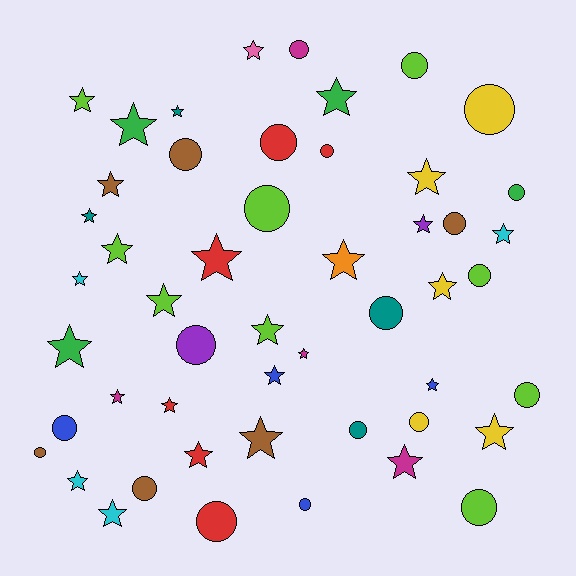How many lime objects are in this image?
There are 9 lime objects.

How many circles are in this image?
There are 21 circles.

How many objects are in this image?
There are 50 objects.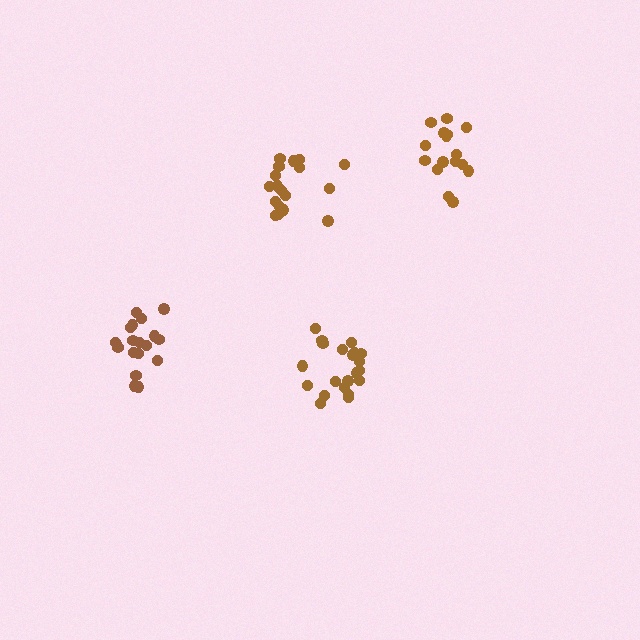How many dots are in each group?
Group 1: 21 dots, Group 2: 19 dots, Group 3: 18 dots, Group 4: 16 dots (74 total).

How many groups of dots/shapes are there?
There are 4 groups.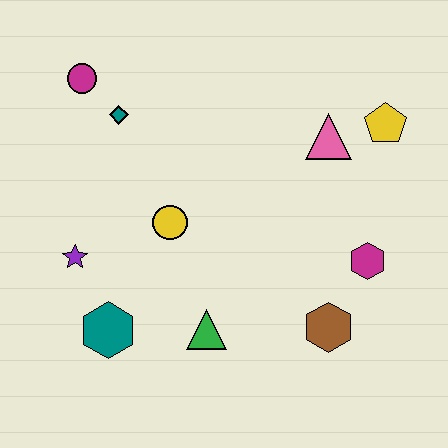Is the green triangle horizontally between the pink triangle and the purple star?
Yes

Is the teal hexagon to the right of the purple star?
Yes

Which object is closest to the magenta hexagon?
The brown hexagon is closest to the magenta hexagon.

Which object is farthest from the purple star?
The yellow pentagon is farthest from the purple star.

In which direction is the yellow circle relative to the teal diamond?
The yellow circle is below the teal diamond.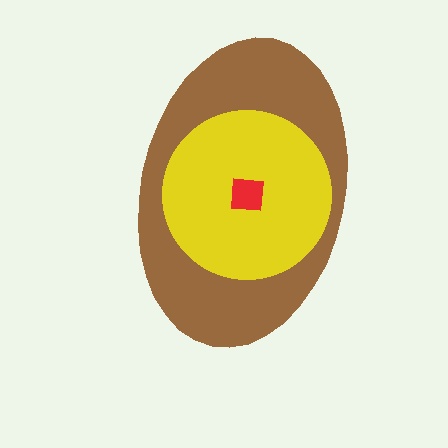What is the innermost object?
The red square.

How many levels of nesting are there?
3.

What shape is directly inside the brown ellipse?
The yellow circle.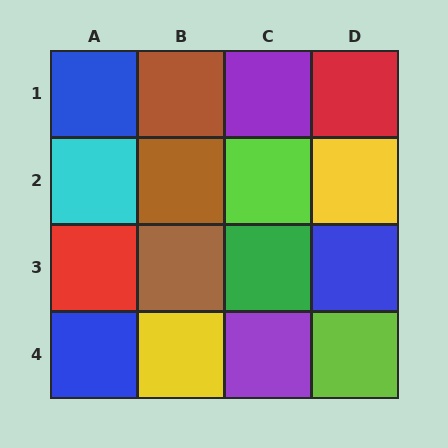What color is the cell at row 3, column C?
Green.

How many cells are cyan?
1 cell is cyan.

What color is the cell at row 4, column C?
Purple.